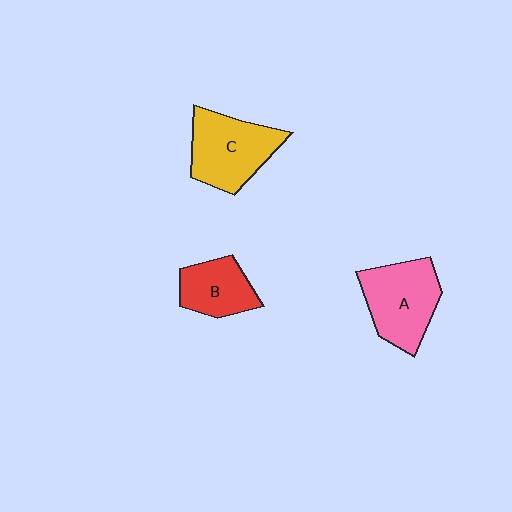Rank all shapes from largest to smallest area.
From largest to smallest: A (pink), C (yellow), B (red).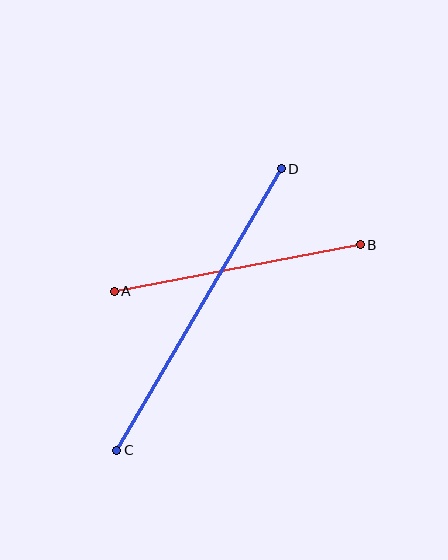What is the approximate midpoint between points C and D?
The midpoint is at approximately (199, 309) pixels.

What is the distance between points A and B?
The distance is approximately 250 pixels.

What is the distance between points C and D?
The distance is approximately 326 pixels.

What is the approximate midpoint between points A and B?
The midpoint is at approximately (237, 268) pixels.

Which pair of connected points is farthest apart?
Points C and D are farthest apart.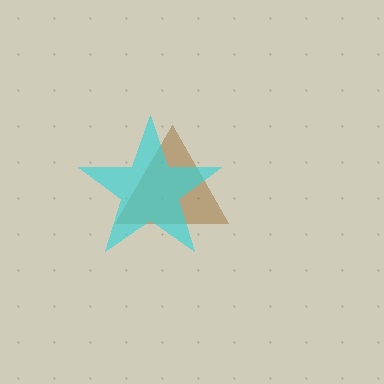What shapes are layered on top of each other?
The layered shapes are: a brown triangle, a cyan star.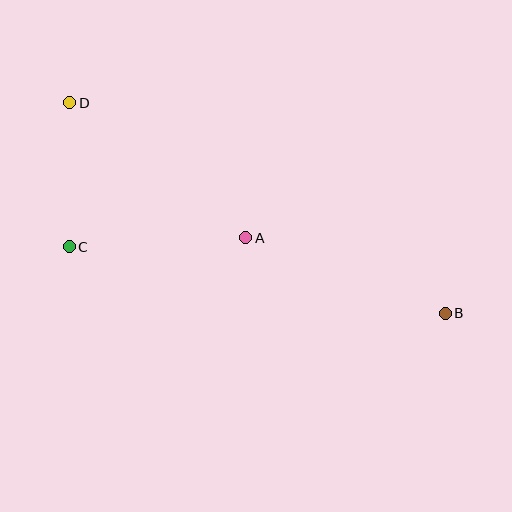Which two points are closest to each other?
Points C and D are closest to each other.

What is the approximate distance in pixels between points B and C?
The distance between B and C is approximately 382 pixels.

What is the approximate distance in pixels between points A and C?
The distance between A and C is approximately 177 pixels.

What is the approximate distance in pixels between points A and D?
The distance between A and D is approximately 222 pixels.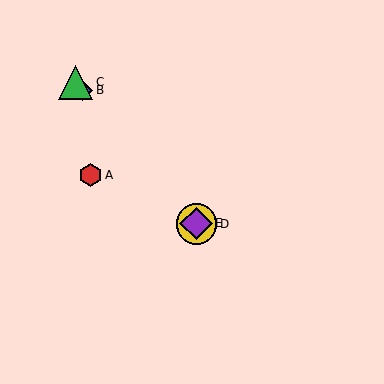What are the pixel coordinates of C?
Object C is at (76, 82).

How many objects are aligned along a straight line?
4 objects (B, C, D, E) are aligned along a straight line.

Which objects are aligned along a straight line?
Objects B, C, D, E are aligned along a straight line.